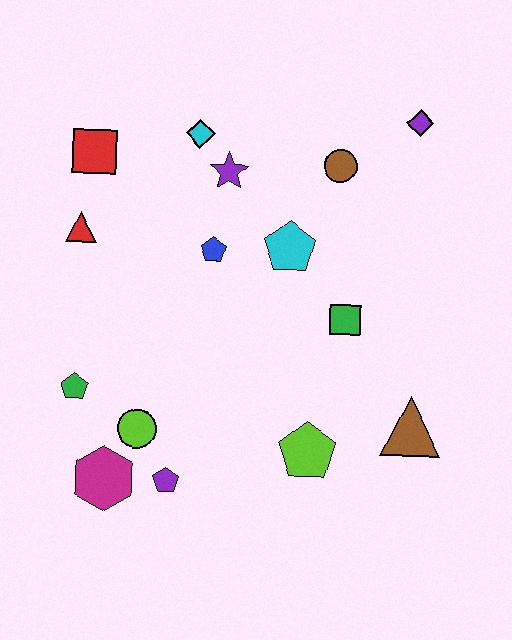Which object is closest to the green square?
The cyan pentagon is closest to the green square.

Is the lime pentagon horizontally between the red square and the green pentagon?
No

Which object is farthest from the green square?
The red square is farthest from the green square.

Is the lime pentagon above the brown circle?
No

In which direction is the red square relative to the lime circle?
The red square is above the lime circle.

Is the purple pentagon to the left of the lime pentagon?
Yes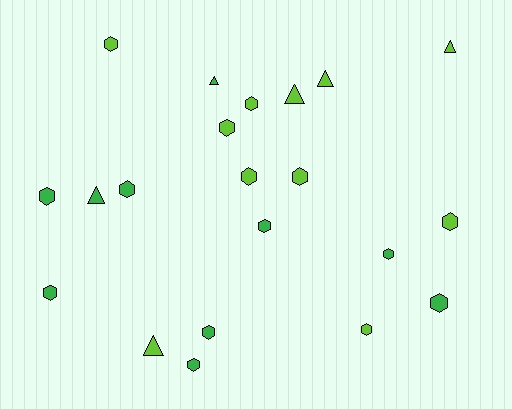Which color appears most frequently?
Lime, with 11 objects.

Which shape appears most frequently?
Hexagon, with 15 objects.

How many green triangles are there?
There are 2 green triangles.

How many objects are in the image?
There are 21 objects.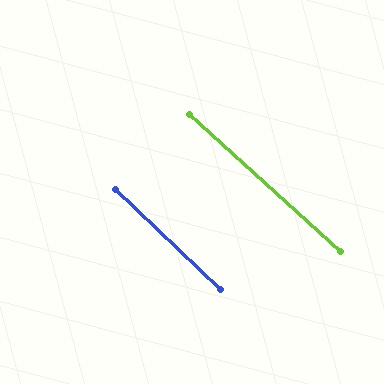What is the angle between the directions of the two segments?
Approximately 1 degree.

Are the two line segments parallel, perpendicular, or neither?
Parallel — their directions differ by only 1.3°.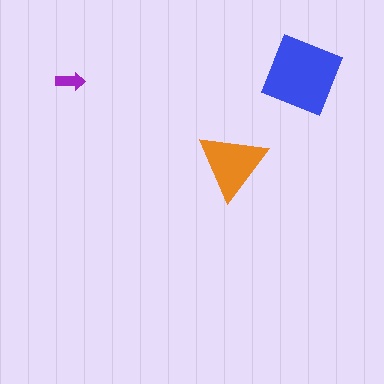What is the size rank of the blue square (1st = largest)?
1st.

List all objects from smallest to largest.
The purple arrow, the orange triangle, the blue square.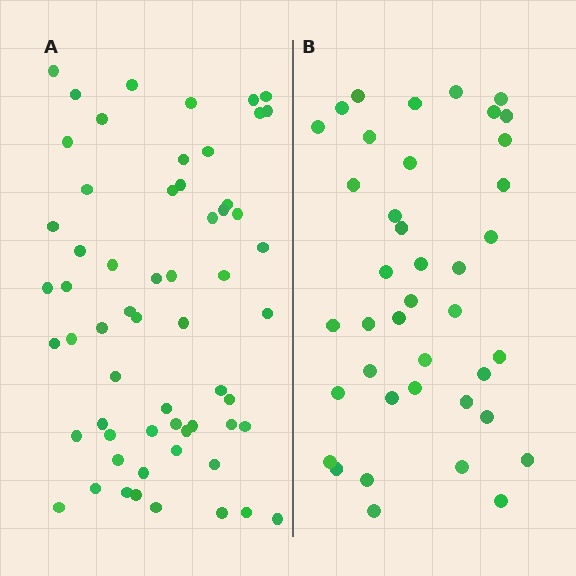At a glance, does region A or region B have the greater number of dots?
Region A (the left region) has more dots.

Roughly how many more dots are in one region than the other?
Region A has approximately 20 more dots than region B.